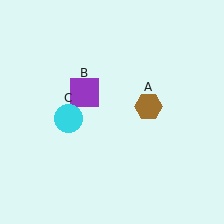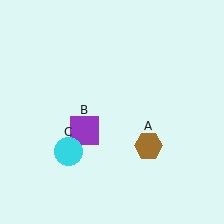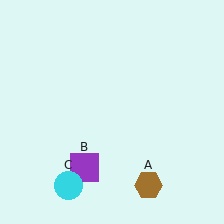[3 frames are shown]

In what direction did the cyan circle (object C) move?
The cyan circle (object C) moved down.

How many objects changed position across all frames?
3 objects changed position: brown hexagon (object A), purple square (object B), cyan circle (object C).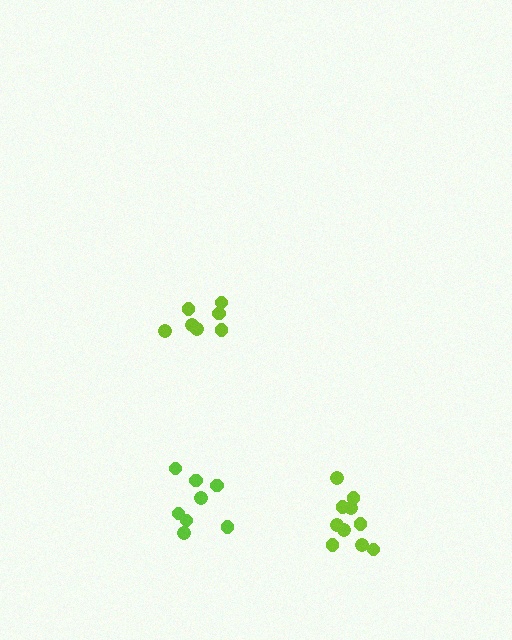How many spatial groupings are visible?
There are 3 spatial groupings.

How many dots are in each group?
Group 1: 7 dots, Group 2: 10 dots, Group 3: 8 dots (25 total).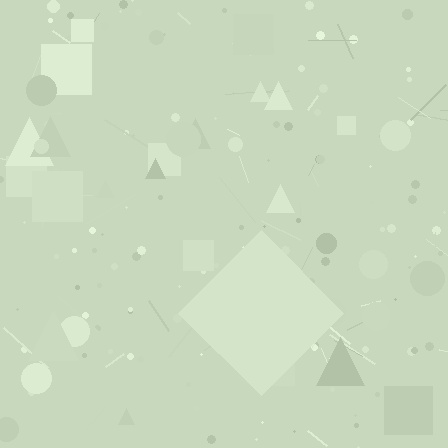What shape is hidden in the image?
A diamond is hidden in the image.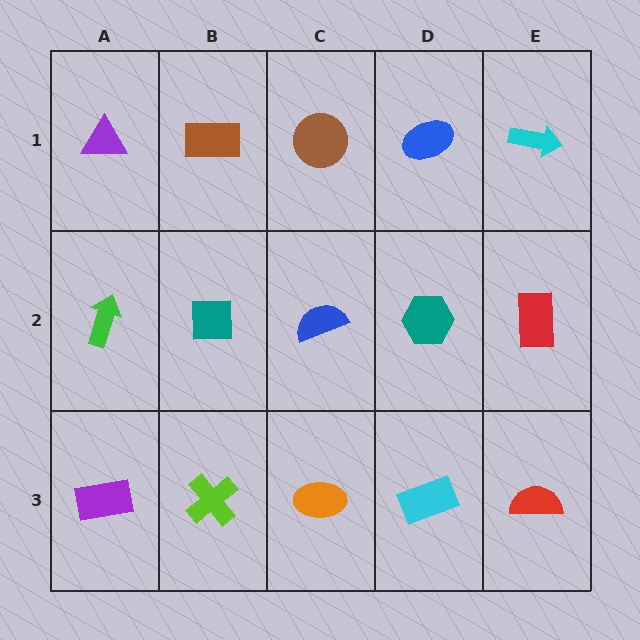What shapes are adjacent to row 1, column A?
A green arrow (row 2, column A), a brown rectangle (row 1, column B).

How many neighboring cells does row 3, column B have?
3.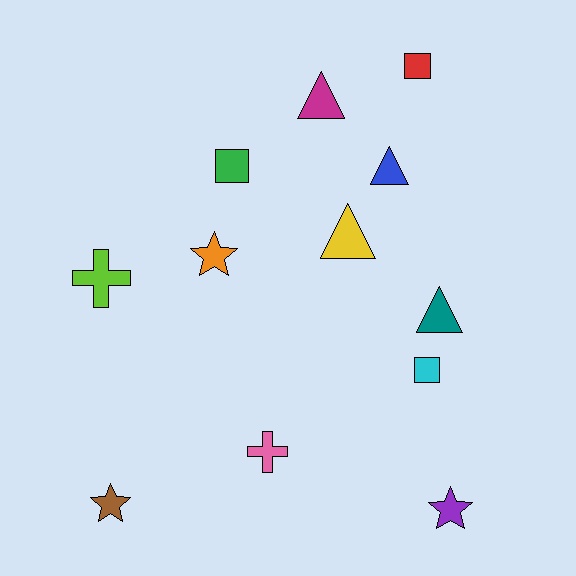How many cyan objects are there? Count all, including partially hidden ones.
There is 1 cyan object.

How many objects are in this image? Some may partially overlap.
There are 12 objects.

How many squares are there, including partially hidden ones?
There are 3 squares.